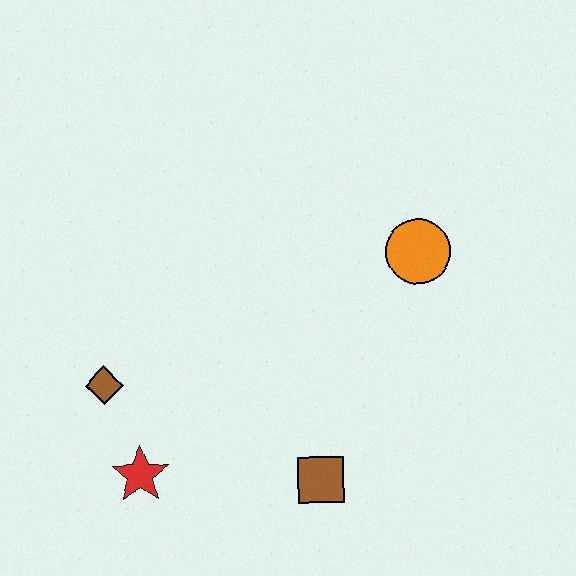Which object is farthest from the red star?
The orange circle is farthest from the red star.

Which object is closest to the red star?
The brown diamond is closest to the red star.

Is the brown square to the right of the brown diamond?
Yes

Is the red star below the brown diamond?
Yes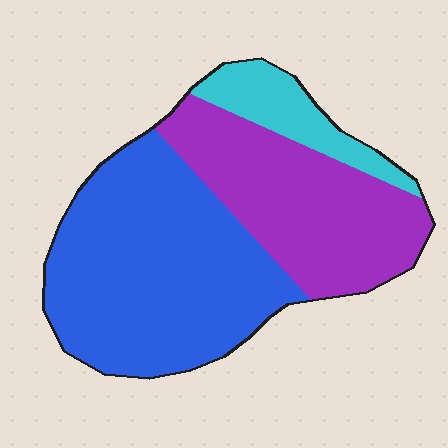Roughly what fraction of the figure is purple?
Purple takes up about three eighths (3/8) of the figure.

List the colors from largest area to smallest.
From largest to smallest: blue, purple, cyan.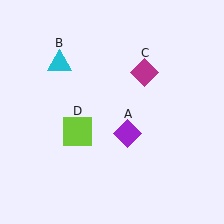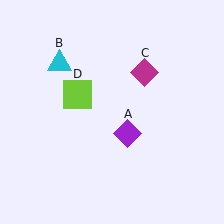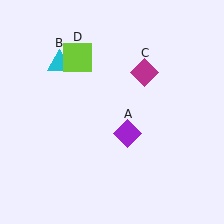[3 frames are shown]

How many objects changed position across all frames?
1 object changed position: lime square (object D).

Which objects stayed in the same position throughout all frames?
Purple diamond (object A) and cyan triangle (object B) and magenta diamond (object C) remained stationary.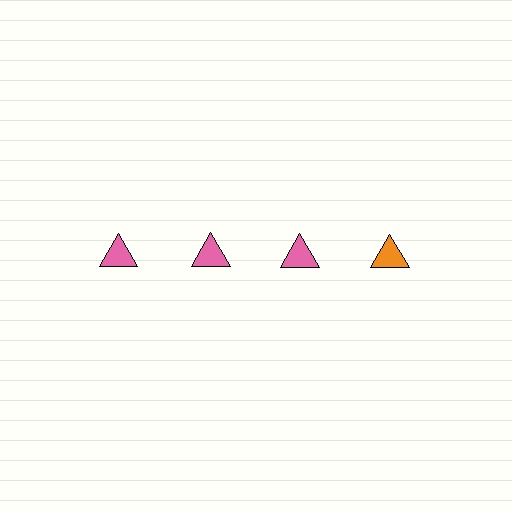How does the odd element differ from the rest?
It has a different color: orange instead of pink.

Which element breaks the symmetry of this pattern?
The orange triangle in the top row, second from right column breaks the symmetry. All other shapes are pink triangles.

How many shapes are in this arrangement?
There are 4 shapes arranged in a grid pattern.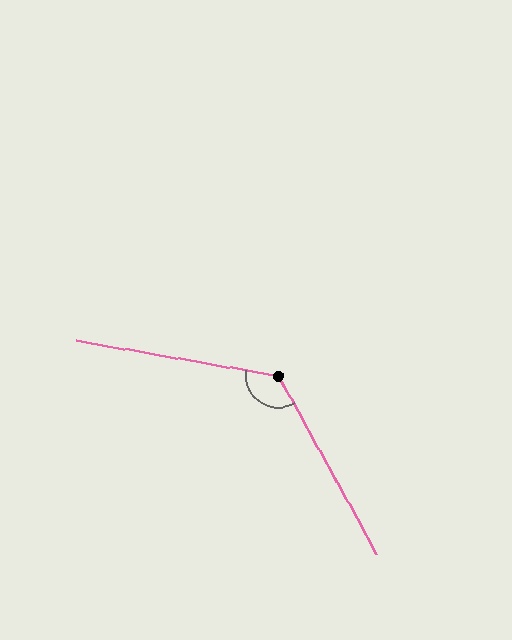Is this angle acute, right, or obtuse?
It is obtuse.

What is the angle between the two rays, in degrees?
Approximately 129 degrees.